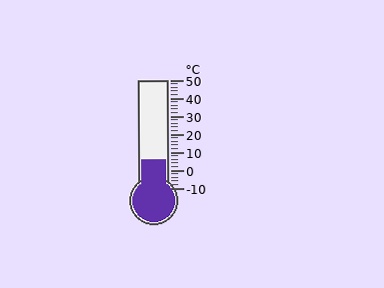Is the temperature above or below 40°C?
The temperature is below 40°C.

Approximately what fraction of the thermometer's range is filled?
The thermometer is filled to approximately 25% of its range.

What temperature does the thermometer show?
The thermometer shows approximately 6°C.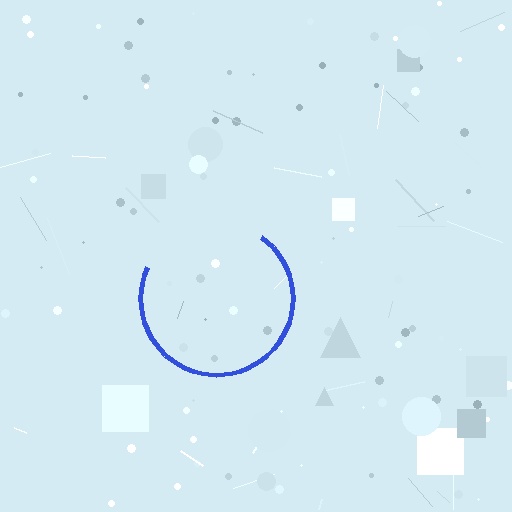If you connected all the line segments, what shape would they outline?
They would outline a circle.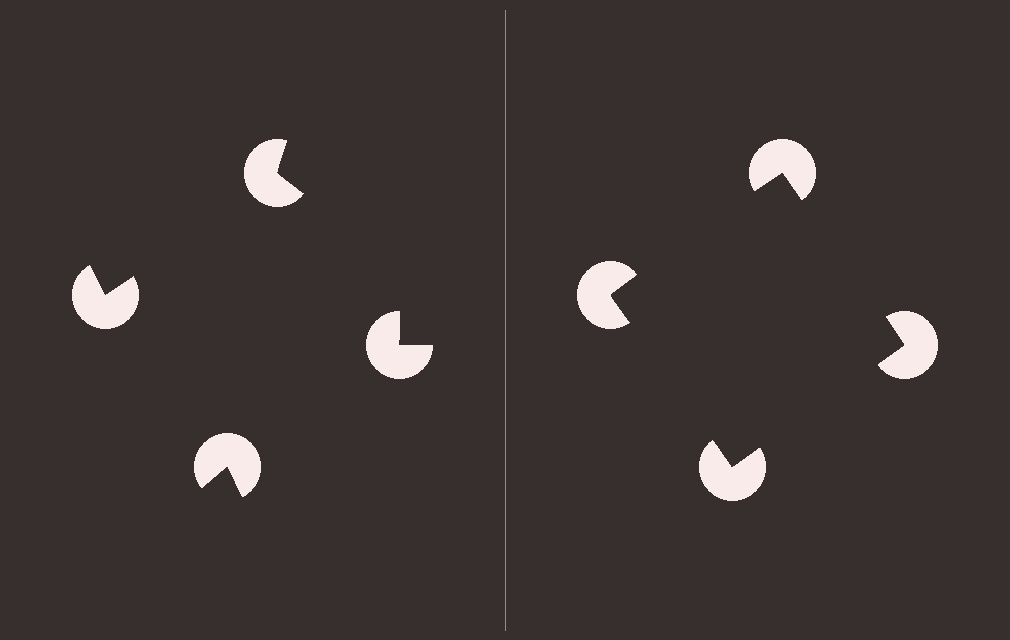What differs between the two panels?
The pac-man discs are positioned identically on both sides; only the wedge orientations differ. On the right they align to a square; on the left they are misaligned.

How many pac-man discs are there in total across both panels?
8 — 4 on each side.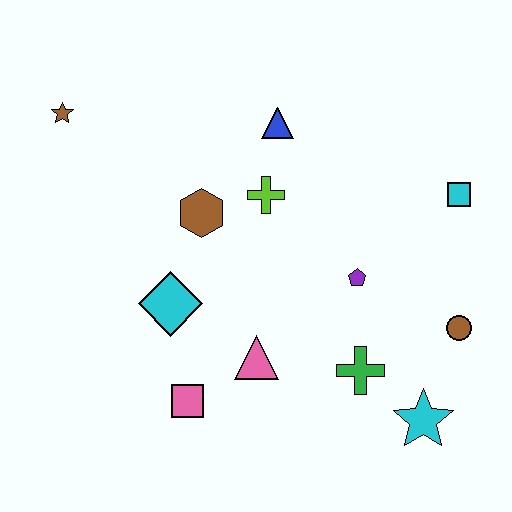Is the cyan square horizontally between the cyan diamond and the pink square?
No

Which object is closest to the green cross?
The cyan star is closest to the green cross.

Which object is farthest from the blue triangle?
The cyan star is farthest from the blue triangle.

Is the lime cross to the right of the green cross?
No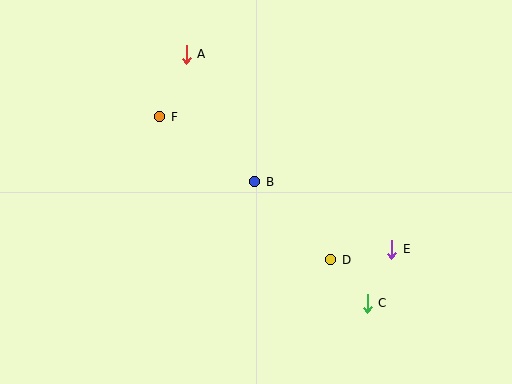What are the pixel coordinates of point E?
Point E is at (392, 249).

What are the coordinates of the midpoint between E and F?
The midpoint between E and F is at (276, 183).